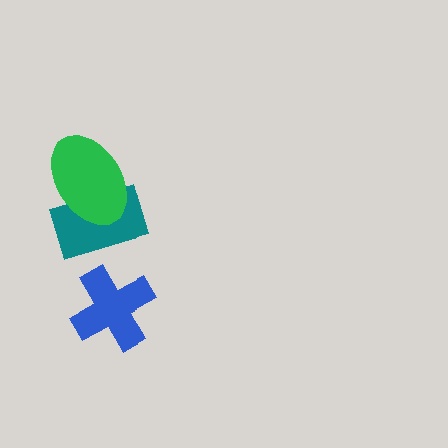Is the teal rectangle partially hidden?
Yes, it is partially covered by another shape.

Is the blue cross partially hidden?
No, no other shape covers it.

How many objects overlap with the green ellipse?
1 object overlaps with the green ellipse.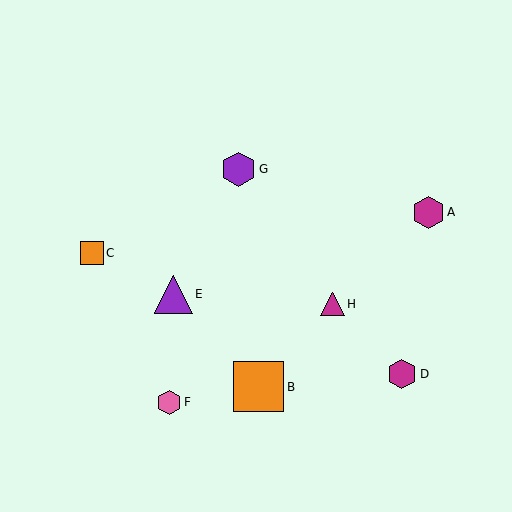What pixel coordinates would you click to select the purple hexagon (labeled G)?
Click at (238, 169) to select the purple hexagon G.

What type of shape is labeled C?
Shape C is an orange square.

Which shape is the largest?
The orange square (labeled B) is the largest.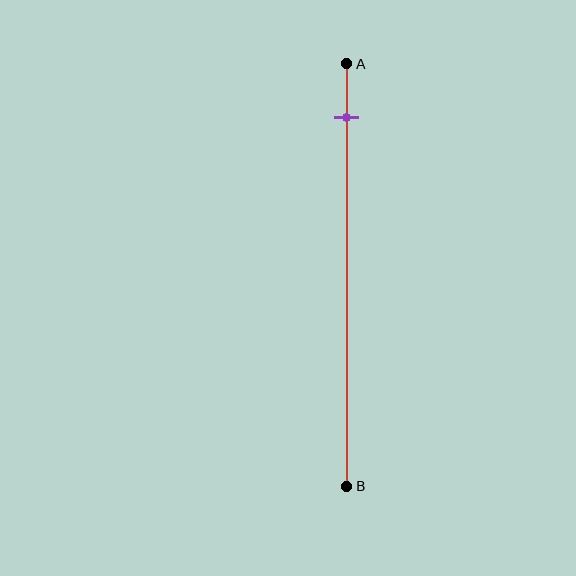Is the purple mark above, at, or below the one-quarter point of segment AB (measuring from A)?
The purple mark is above the one-quarter point of segment AB.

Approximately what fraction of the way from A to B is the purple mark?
The purple mark is approximately 15% of the way from A to B.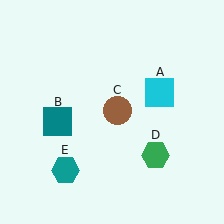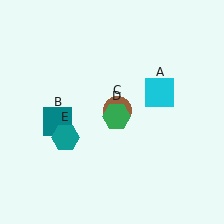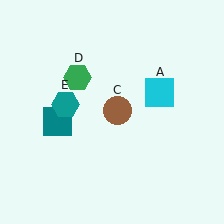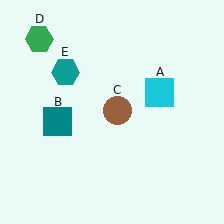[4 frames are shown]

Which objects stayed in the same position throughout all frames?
Cyan square (object A) and teal square (object B) and brown circle (object C) remained stationary.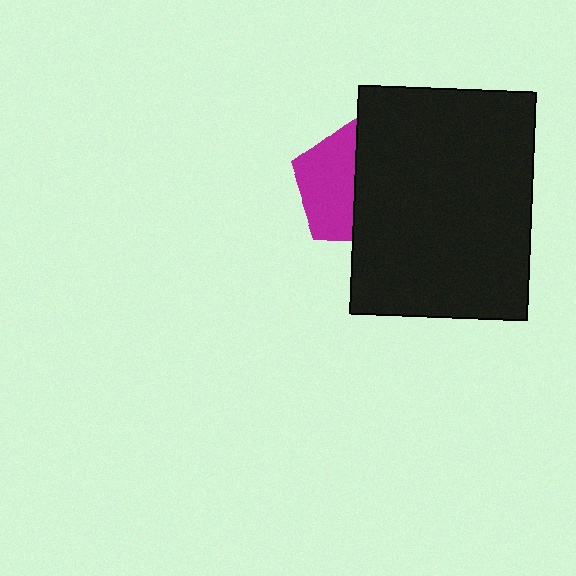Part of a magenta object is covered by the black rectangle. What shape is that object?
It is a pentagon.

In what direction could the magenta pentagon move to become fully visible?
The magenta pentagon could move left. That would shift it out from behind the black rectangle entirely.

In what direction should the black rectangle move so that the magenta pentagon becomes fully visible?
The black rectangle should move right. That is the shortest direction to clear the overlap and leave the magenta pentagon fully visible.